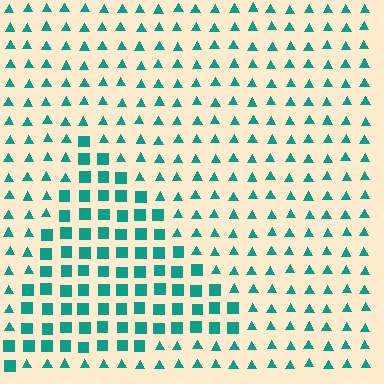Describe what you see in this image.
The image is filled with small teal elements arranged in a uniform grid. A triangle-shaped region contains squares, while the surrounding area contains triangles. The boundary is defined purely by the change in element shape.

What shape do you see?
I see a triangle.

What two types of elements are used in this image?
The image uses squares inside the triangle region and triangles outside it.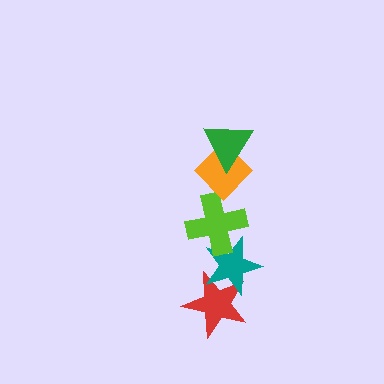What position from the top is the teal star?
The teal star is 4th from the top.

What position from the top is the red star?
The red star is 5th from the top.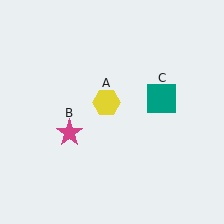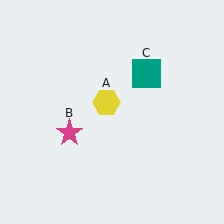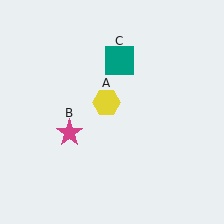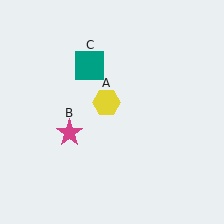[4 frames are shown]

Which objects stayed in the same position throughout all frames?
Yellow hexagon (object A) and magenta star (object B) remained stationary.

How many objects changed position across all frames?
1 object changed position: teal square (object C).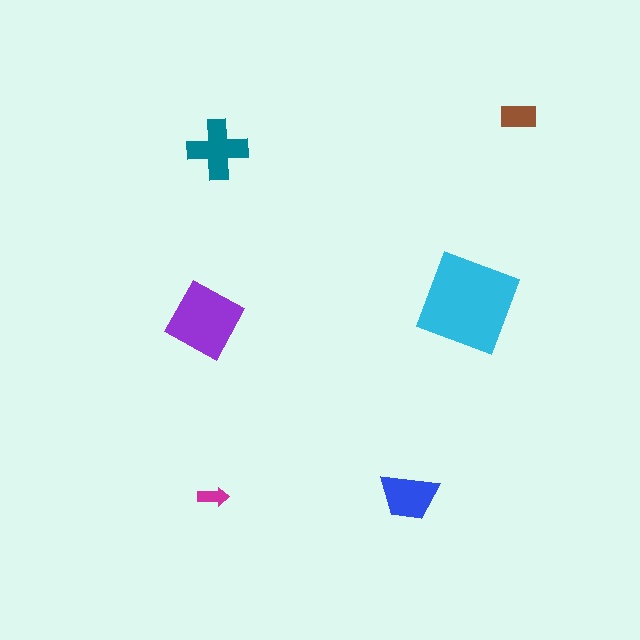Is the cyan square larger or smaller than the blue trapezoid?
Larger.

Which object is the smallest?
The magenta arrow.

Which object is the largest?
The cyan square.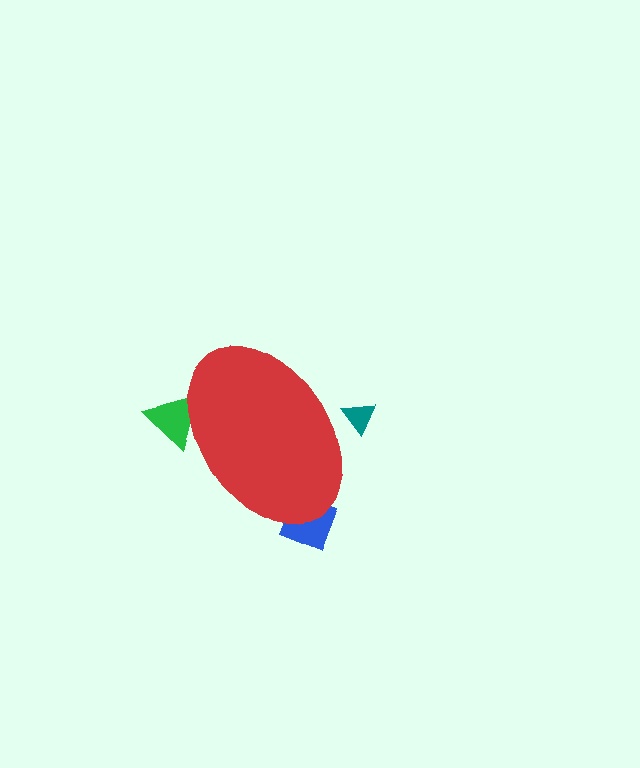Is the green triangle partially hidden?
Yes, the green triangle is partially hidden behind the red ellipse.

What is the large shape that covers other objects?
A red ellipse.